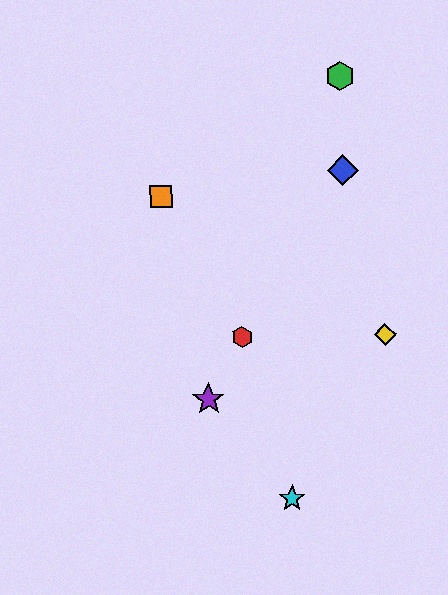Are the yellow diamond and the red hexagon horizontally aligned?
Yes, both are at y≈335.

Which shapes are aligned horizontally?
The red hexagon, the yellow diamond are aligned horizontally.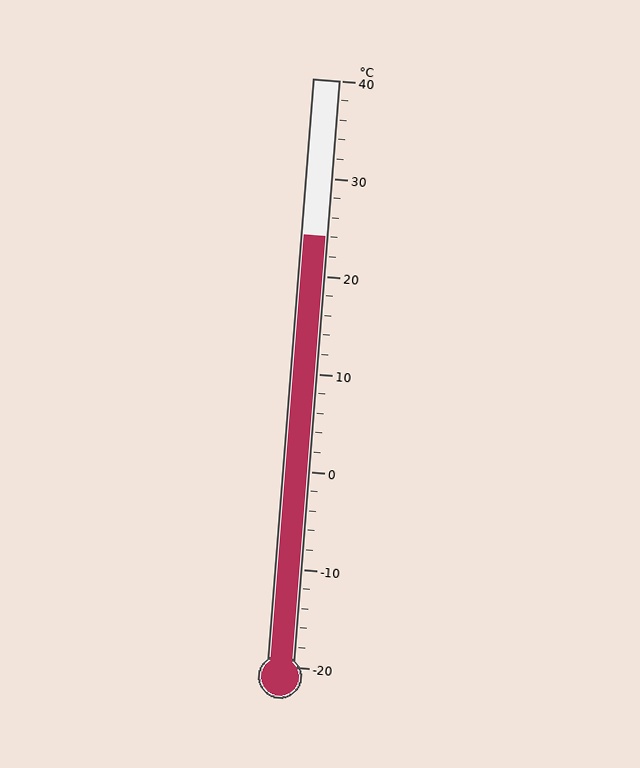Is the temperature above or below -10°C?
The temperature is above -10°C.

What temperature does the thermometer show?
The thermometer shows approximately 24°C.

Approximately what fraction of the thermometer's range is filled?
The thermometer is filled to approximately 75% of its range.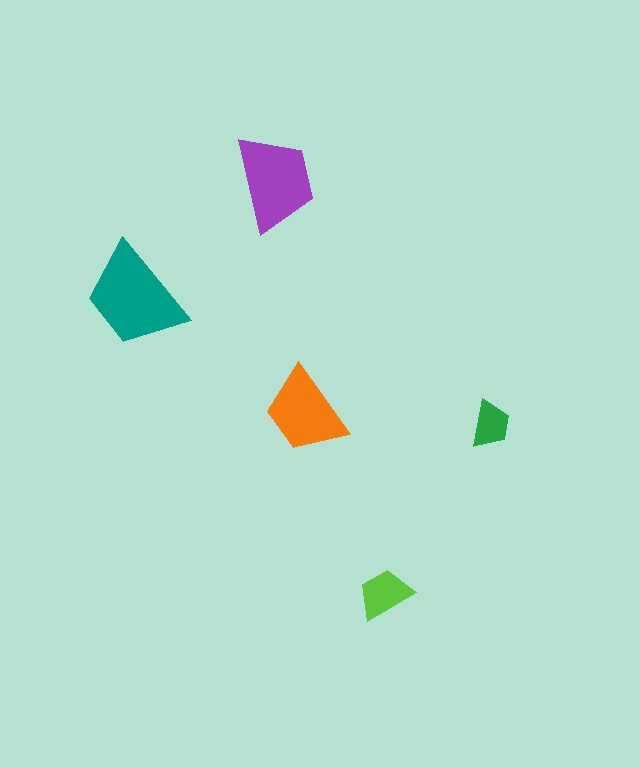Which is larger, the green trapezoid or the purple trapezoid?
The purple one.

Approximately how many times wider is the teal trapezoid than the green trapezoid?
About 2 times wider.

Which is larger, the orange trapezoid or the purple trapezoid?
The purple one.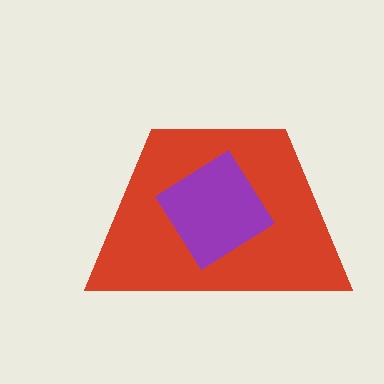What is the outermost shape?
The red trapezoid.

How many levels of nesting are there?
2.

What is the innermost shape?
The purple diamond.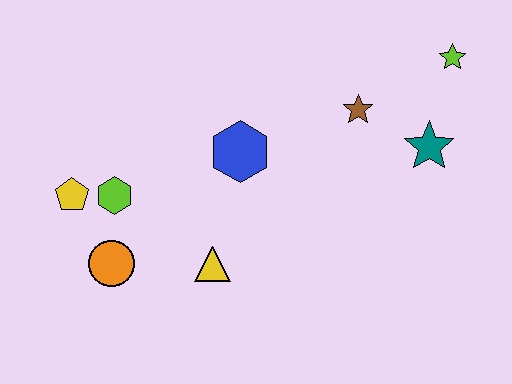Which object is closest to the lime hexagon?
The yellow pentagon is closest to the lime hexagon.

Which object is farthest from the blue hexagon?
The lime star is farthest from the blue hexagon.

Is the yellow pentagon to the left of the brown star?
Yes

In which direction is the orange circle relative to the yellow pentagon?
The orange circle is below the yellow pentagon.